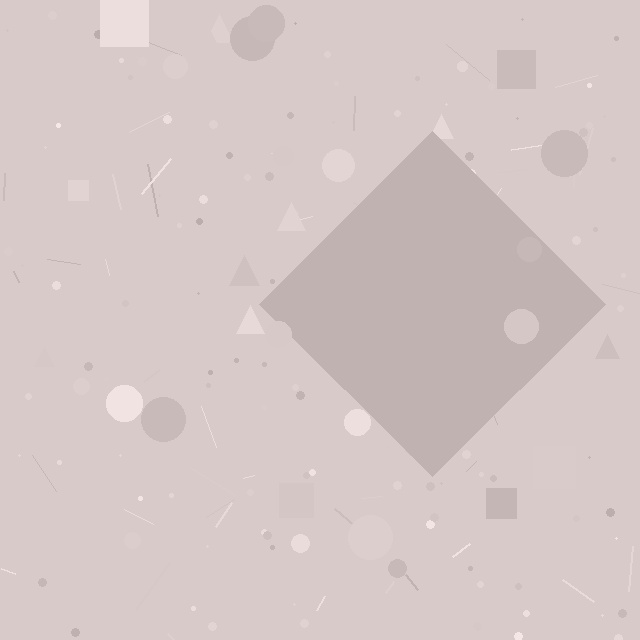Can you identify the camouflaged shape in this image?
The camouflaged shape is a diamond.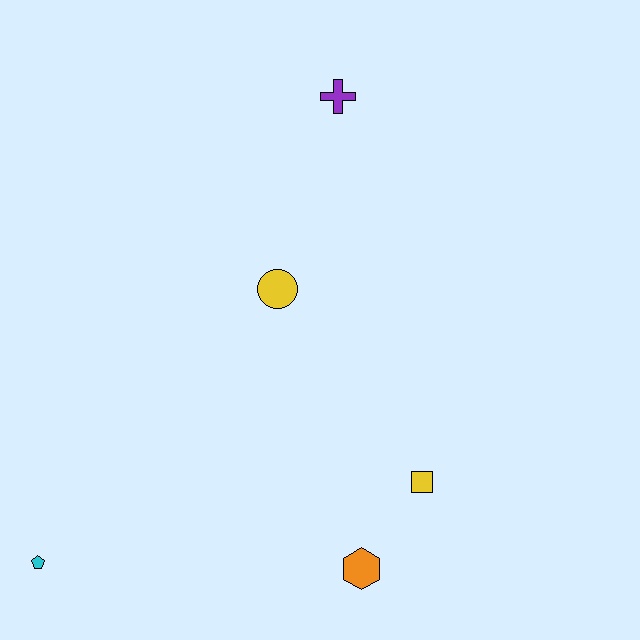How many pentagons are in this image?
There is 1 pentagon.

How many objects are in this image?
There are 5 objects.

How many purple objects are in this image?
There is 1 purple object.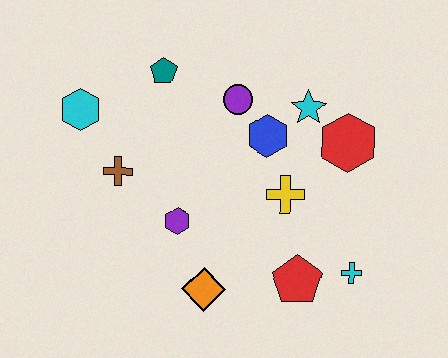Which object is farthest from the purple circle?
The cyan cross is farthest from the purple circle.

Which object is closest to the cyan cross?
The red pentagon is closest to the cyan cross.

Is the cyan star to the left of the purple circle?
No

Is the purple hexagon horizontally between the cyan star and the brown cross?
Yes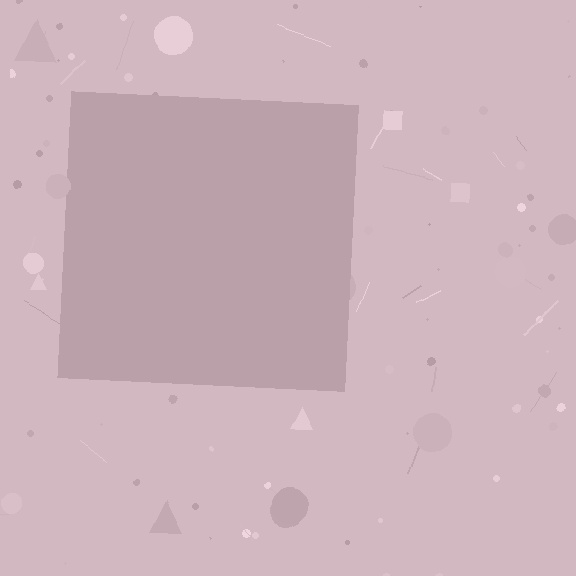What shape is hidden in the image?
A square is hidden in the image.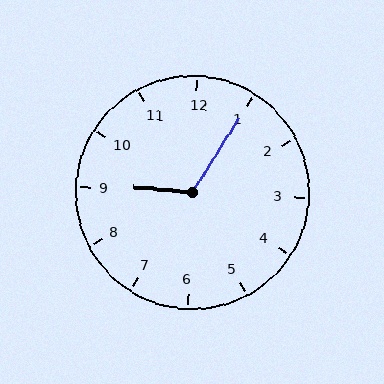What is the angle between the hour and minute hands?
Approximately 118 degrees.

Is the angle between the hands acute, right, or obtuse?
It is obtuse.